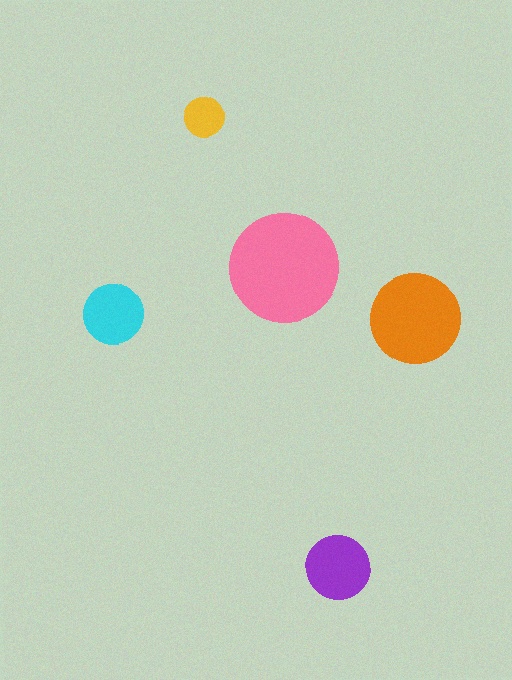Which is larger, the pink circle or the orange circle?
The pink one.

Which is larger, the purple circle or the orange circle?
The orange one.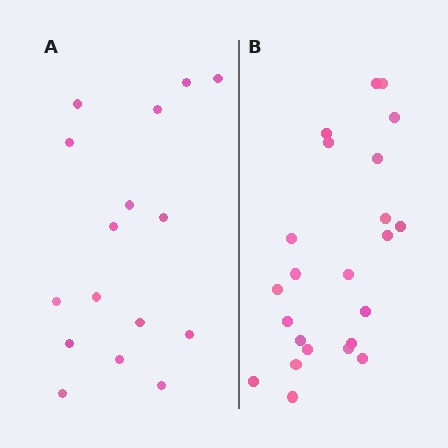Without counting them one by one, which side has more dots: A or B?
Region B (the right region) has more dots.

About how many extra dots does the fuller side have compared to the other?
Region B has roughly 8 or so more dots than region A.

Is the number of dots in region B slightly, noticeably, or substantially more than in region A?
Region B has noticeably more, but not dramatically so. The ratio is roughly 1.4 to 1.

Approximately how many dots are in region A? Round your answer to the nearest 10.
About 20 dots. (The exact count is 16, which rounds to 20.)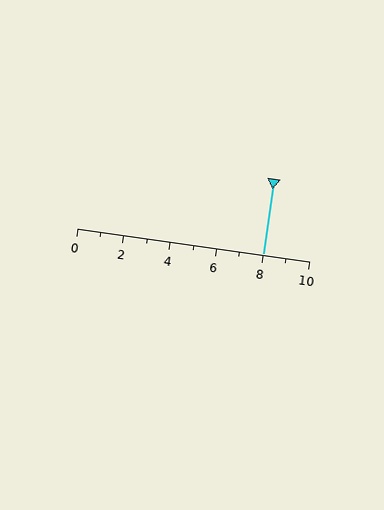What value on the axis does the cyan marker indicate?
The marker indicates approximately 8.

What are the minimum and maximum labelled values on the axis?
The axis runs from 0 to 10.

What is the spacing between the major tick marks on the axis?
The major ticks are spaced 2 apart.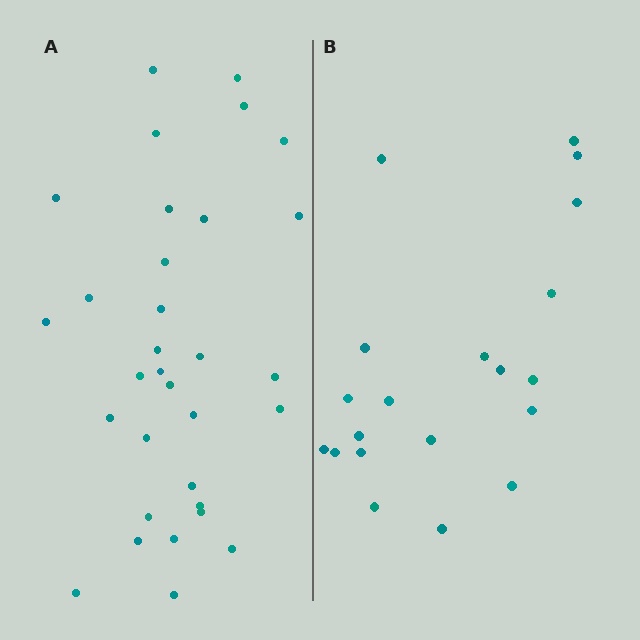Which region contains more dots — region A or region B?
Region A (the left region) has more dots.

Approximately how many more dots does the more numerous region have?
Region A has roughly 12 or so more dots than region B.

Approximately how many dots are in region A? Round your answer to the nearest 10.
About 30 dots. (The exact count is 32, which rounds to 30.)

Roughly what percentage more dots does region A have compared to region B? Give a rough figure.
About 60% more.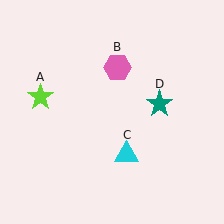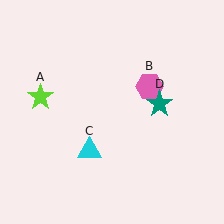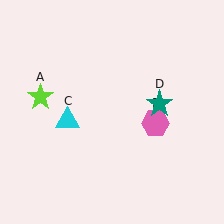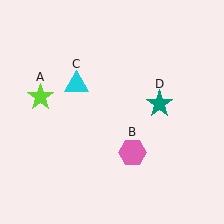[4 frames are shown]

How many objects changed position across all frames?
2 objects changed position: pink hexagon (object B), cyan triangle (object C).